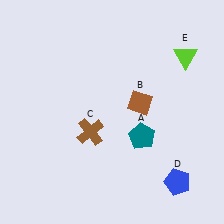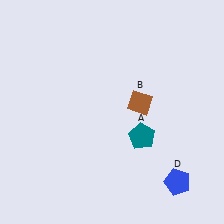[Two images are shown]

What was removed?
The lime triangle (E), the brown cross (C) were removed in Image 2.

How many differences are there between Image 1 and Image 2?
There are 2 differences between the two images.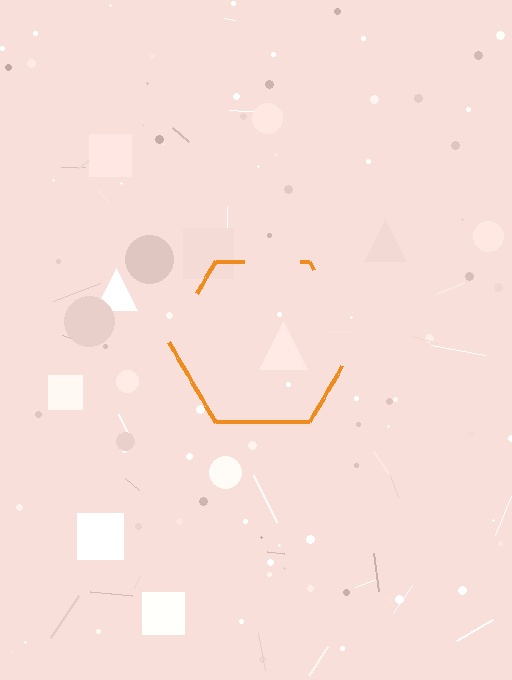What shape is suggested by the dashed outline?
The dashed outline suggests a hexagon.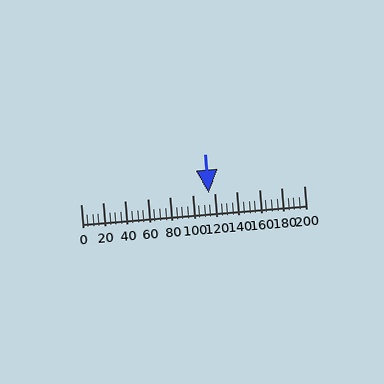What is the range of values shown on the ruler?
The ruler shows values from 0 to 200.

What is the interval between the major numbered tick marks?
The major tick marks are spaced 20 units apart.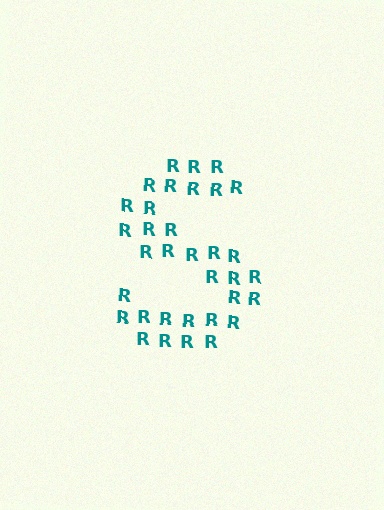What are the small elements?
The small elements are letter R's.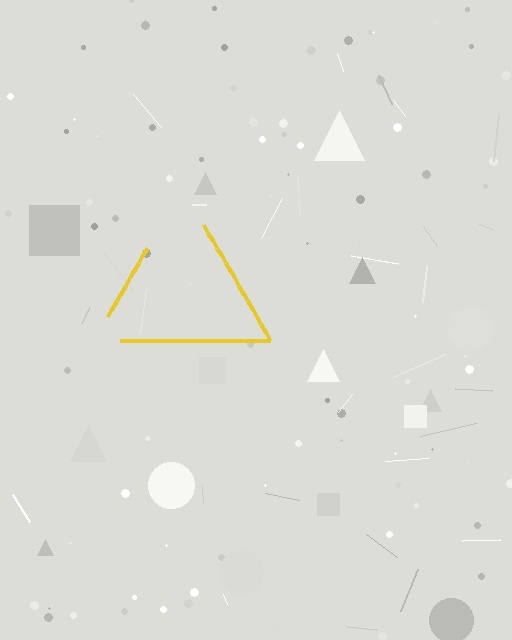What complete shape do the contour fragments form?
The contour fragments form a triangle.